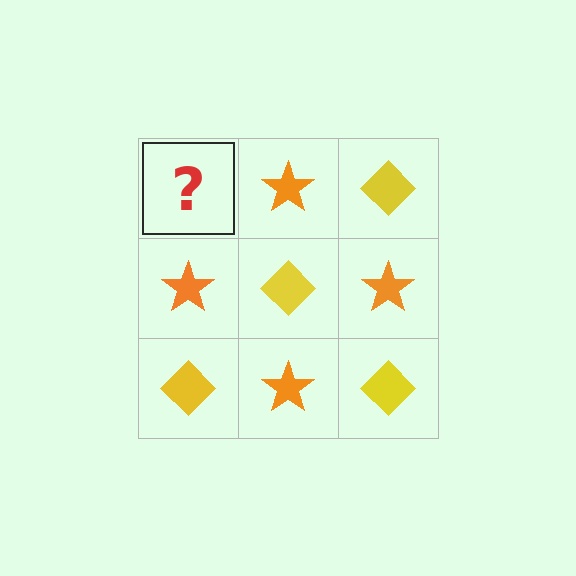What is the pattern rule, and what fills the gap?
The rule is that it alternates yellow diamond and orange star in a checkerboard pattern. The gap should be filled with a yellow diamond.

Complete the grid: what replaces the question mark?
The question mark should be replaced with a yellow diamond.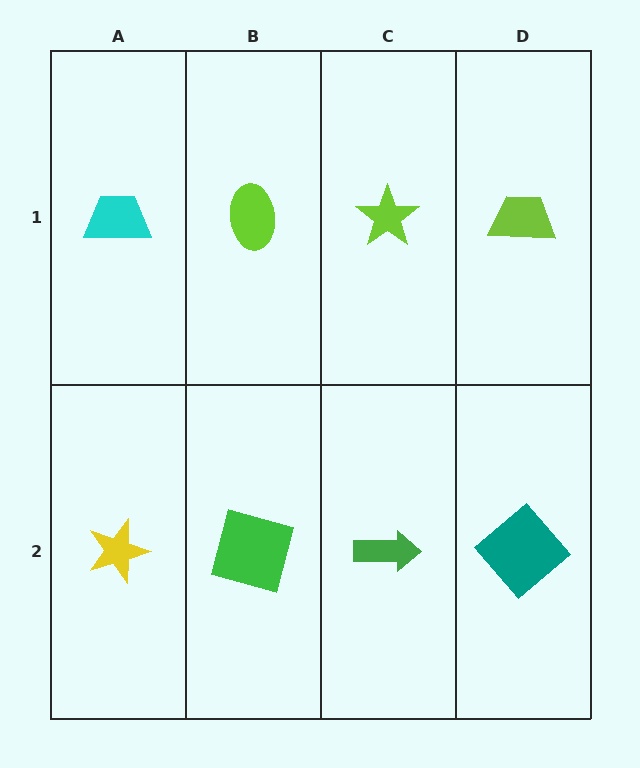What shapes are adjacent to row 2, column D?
A lime trapezoid (row 1, column D), a green arrow (row 2, column C).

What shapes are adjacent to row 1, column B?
A green square (row 2, column B), a cyan trapezoid (row 1, column A), a lime star (row 1, column C).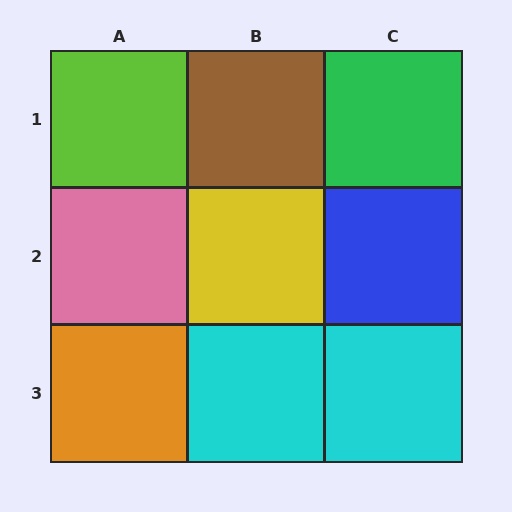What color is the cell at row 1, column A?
Lime.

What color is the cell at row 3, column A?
Orange.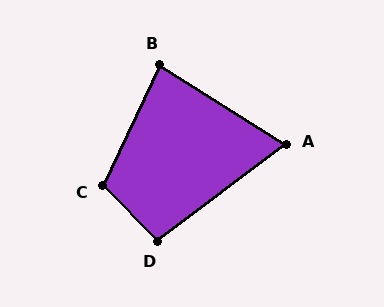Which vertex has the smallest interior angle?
A, at approximately 69 degrees.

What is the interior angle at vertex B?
Approximately 83 degrees (acute).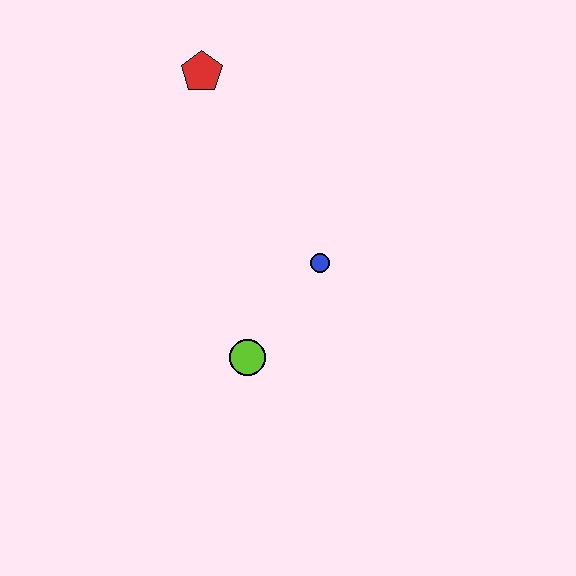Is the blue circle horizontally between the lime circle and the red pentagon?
No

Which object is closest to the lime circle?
The blue circle is closest to the lime circle.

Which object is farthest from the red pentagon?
The lime circle is farthest from the red pentagon.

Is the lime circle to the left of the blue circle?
Yes